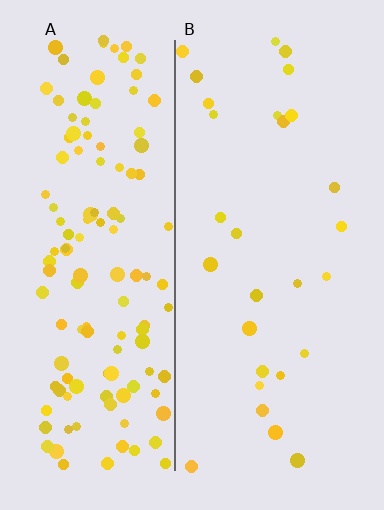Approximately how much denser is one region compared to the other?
Approximately 4.5× — region A over region B.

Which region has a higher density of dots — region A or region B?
A (the left).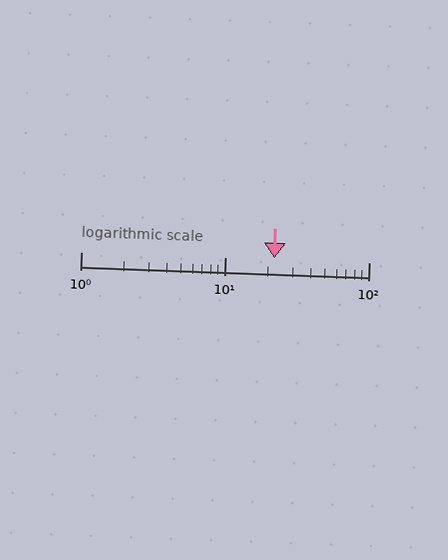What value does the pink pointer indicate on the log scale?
The pointer indicates approximately 22.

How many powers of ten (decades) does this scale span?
The scale spans 2 decades, from 1 to 100.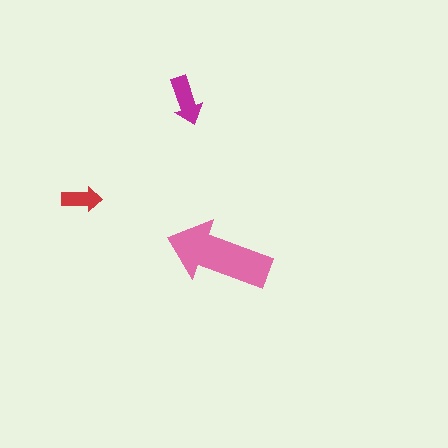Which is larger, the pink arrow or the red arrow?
The pink one.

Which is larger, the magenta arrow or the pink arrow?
The pink one.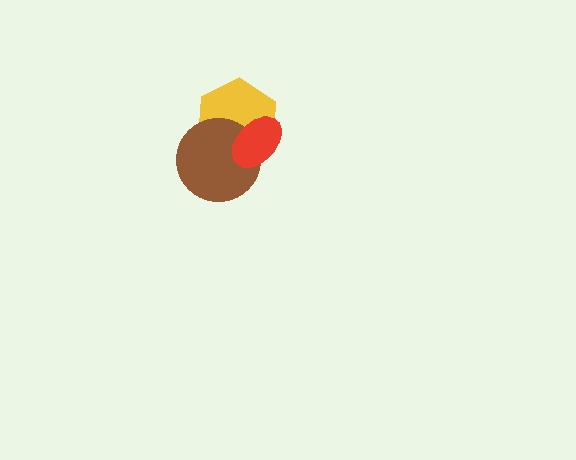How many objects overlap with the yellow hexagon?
2 objects overlap with the yellow hexagon.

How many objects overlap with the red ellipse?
2 objects overlap with the red ellipse.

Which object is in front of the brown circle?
The red ellipse is in front of the brown circle.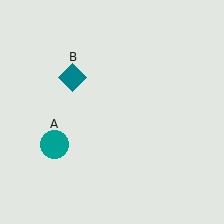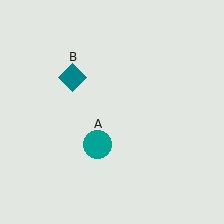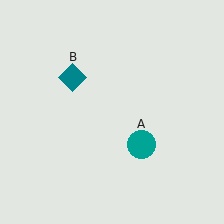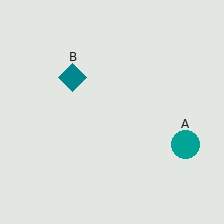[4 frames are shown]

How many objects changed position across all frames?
1 object changed position: teal circle (object A).